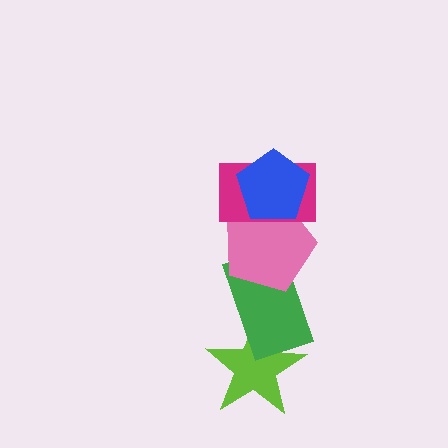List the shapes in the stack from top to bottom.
From top to bottom: the blue pentagon, the magenta rectangle, the pink pentagon, the green rectangle, the lime star.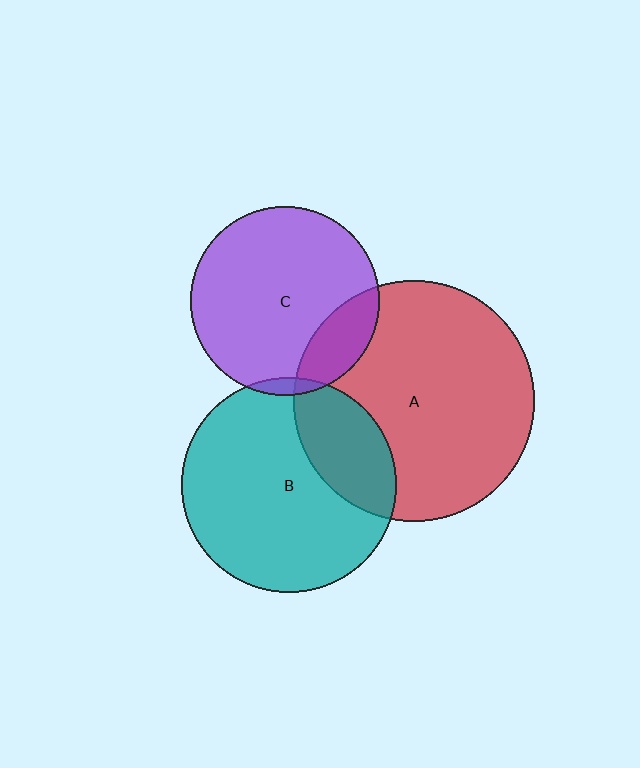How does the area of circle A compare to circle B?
Approximately 1.3 times.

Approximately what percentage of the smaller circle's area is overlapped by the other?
Approximately 20%.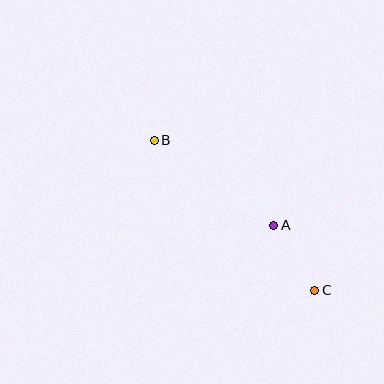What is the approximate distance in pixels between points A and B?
The distance between A and B is approximately 146 pixels.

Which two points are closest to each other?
Points A and C are closest to each other.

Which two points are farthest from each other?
Points B and C are farthest from each other.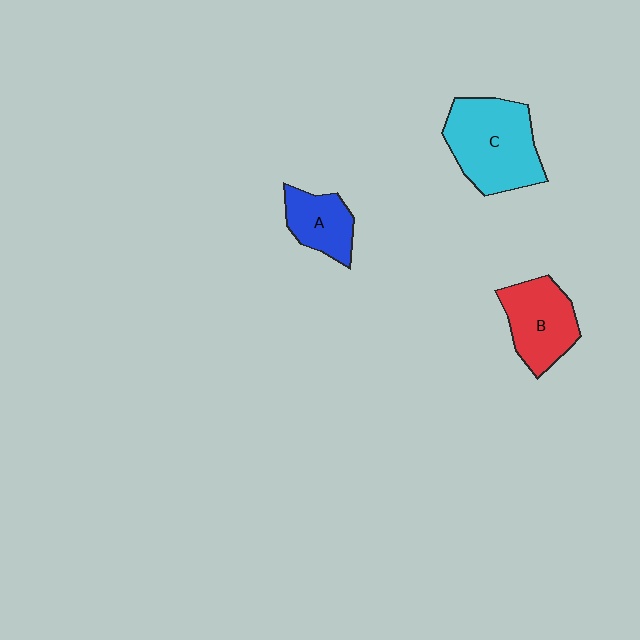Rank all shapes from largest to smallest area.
From largest to smallest: C (cyan), B (red), A (blue).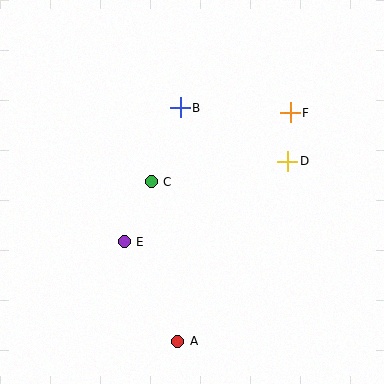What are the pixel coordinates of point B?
Point B is at (180, 108).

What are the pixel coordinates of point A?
Point A is at (178, 341).